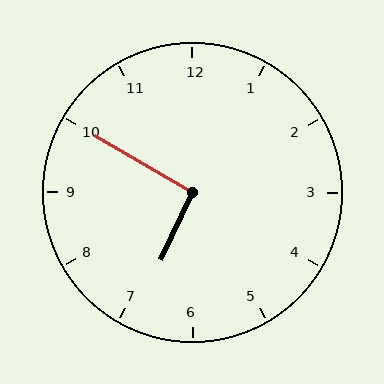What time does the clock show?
6:50.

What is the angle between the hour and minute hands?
Approximately 95 degrees.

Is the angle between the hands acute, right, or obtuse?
It is right.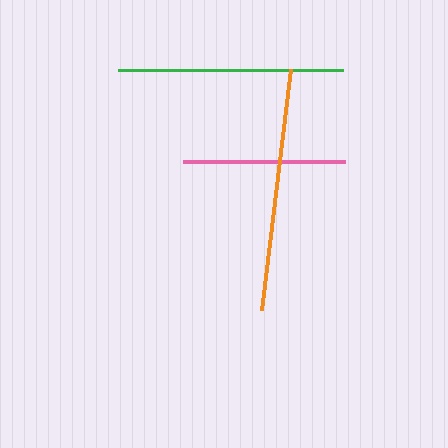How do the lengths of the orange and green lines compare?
The orange and green lines are approximately the same length.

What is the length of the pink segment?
The pink segment is approximately 162 pixels long.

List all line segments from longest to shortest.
From longest to shortest: orange, green, pink.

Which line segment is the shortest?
The pink line is the shortest at approximately 162 pixels.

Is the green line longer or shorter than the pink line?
The green line is longer than the pink line.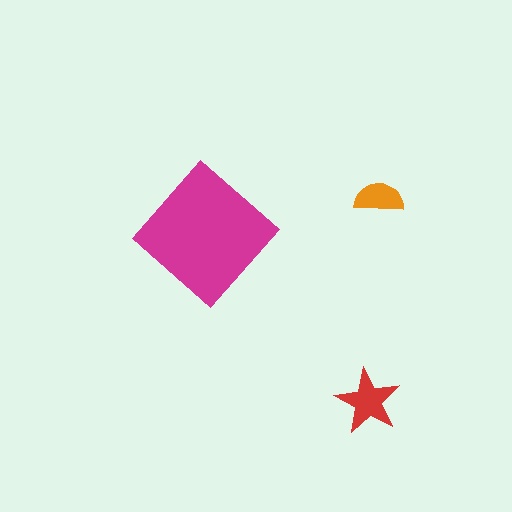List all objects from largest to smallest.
The magenta diamond, the red star, the orange semicircle.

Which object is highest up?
The orange semicircle is topmost.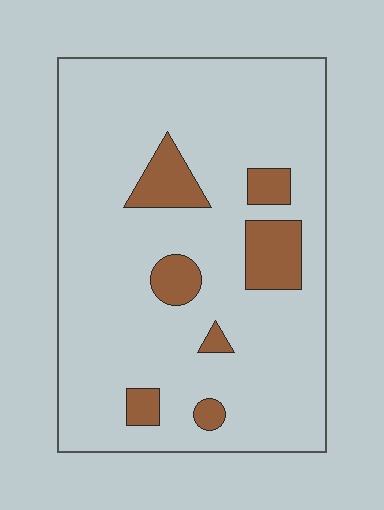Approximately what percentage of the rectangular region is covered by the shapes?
Approximately 15%.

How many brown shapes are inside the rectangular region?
7.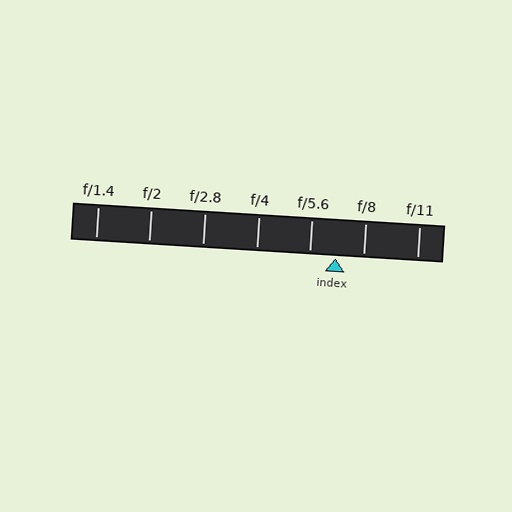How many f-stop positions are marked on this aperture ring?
There are 7 f-stop positions marked.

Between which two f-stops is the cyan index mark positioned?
The index mark is between f/5.6 and f/8.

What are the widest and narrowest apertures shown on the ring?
The widest aperture shown is f/1.4 and the narrowest is f/11.